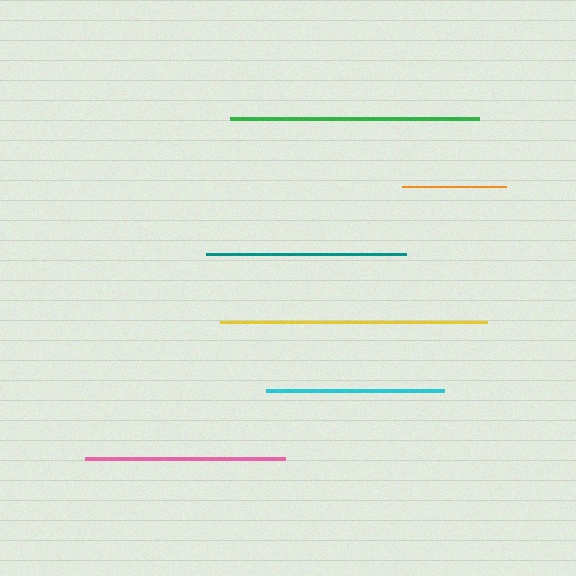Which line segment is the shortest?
The orange line is the shortest at approximately 104 pixels.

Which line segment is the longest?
The yellow line is the longest at approximately 267 pixels.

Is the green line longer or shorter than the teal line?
The green line is longer than the teal line.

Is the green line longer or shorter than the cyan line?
The green line is longer than the cyan line.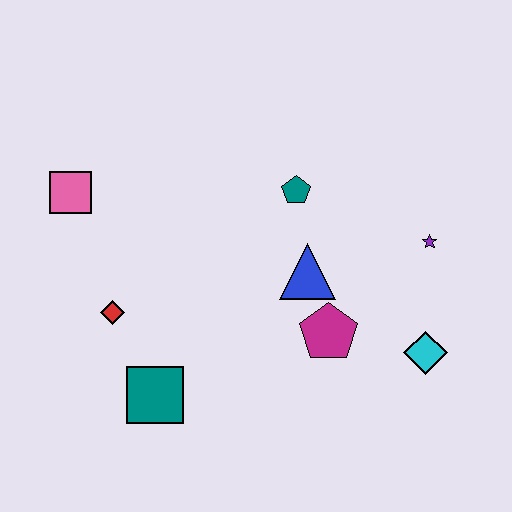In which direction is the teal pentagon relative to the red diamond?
The teal pentagon is to the right of the red diamond.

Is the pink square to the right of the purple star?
No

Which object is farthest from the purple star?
The pink square is farthest from the purple star.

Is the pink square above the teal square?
Yes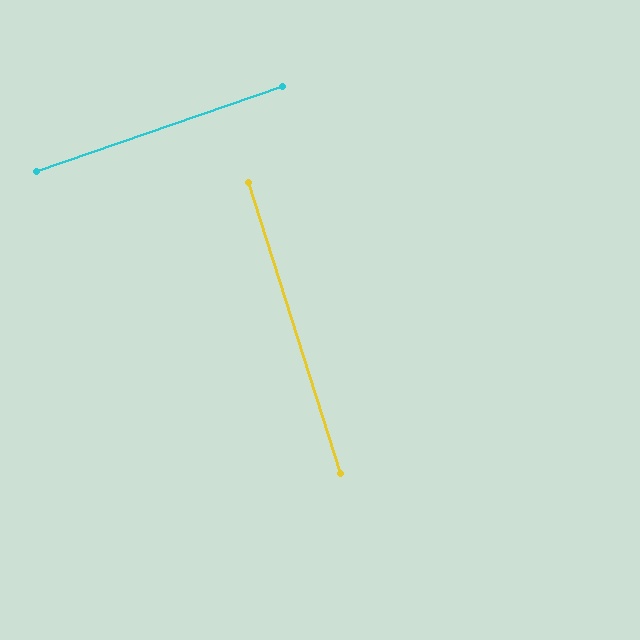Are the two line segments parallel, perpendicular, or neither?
Perpendicular — they meet at approximately 88°.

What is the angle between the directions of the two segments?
Approximately 88 degrees.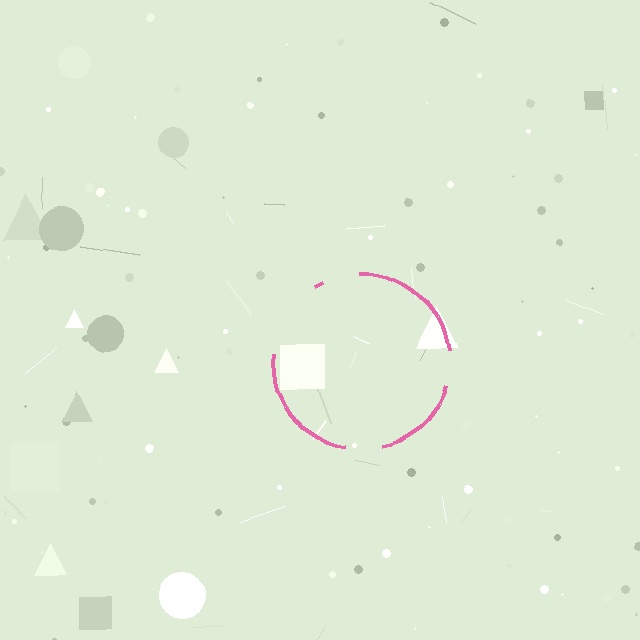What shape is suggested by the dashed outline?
The dashed outline suggests a circle.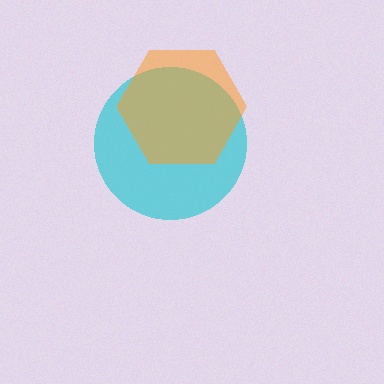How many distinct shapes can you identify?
There are 2 distinct shapes: a cyan circle, an orange hexagon.